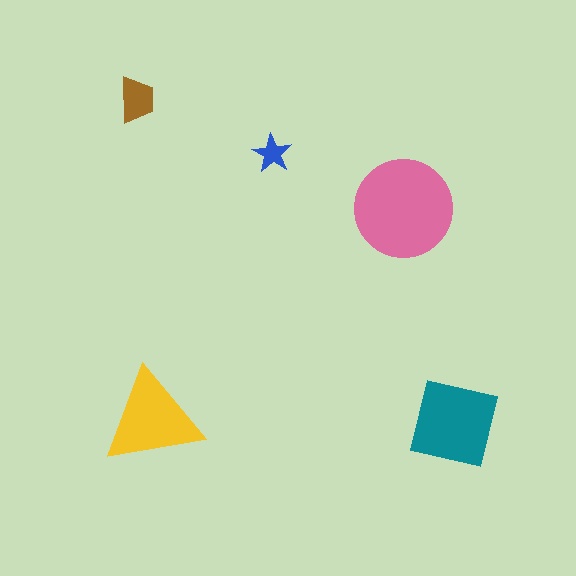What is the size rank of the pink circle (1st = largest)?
1st.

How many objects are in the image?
There are 5 objects in the image.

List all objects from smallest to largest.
The blue star, the brown trapezoid, the yellow triangle, the teal square, the pink circle.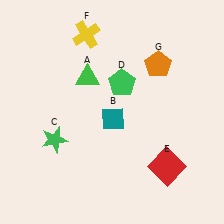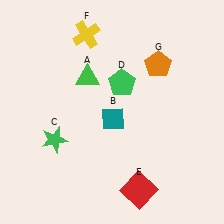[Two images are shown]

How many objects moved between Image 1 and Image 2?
1 object moved between the two images.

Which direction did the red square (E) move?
The red square (E) moved left.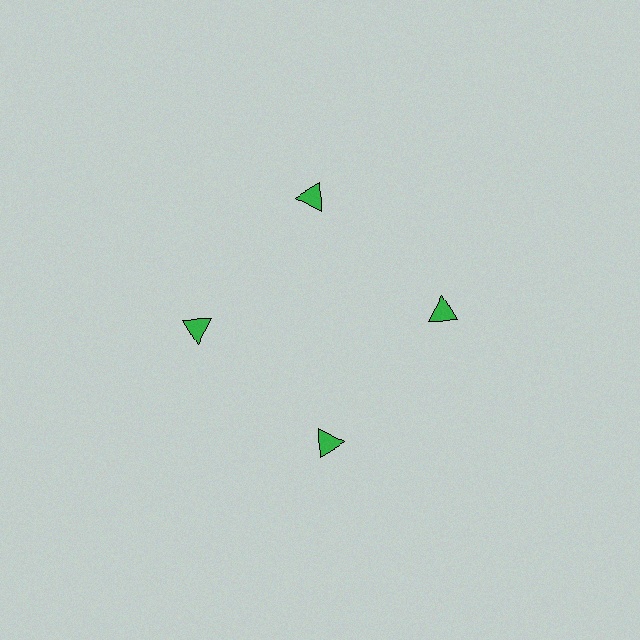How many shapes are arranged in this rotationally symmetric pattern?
There are 4 shapes, arranged in 4 groups of 1.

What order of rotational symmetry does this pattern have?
This pattern has 4-fold rotational symmetry.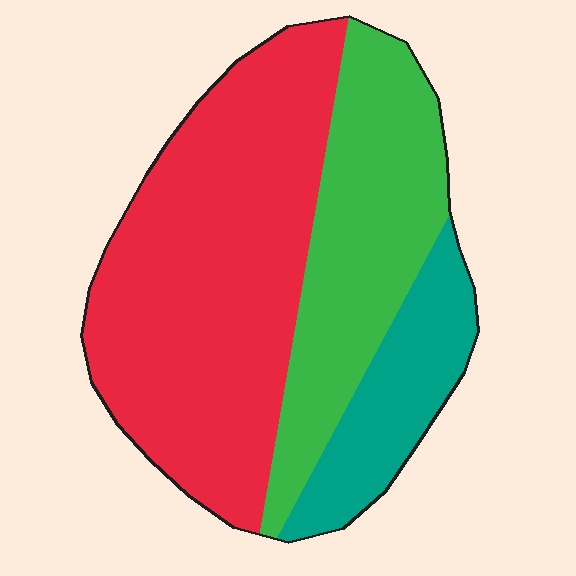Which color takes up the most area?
Red, at roughly 55%.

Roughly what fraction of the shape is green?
Green covers about 30% of the shape.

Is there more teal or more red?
Red.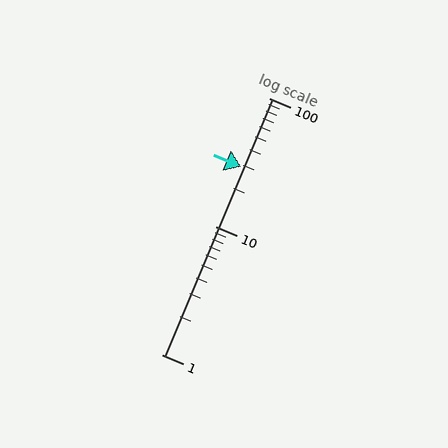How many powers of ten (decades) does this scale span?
The scale spans 2 decades, from 1 to 100.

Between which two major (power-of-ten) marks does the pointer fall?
The pointer is between 10 and 100.